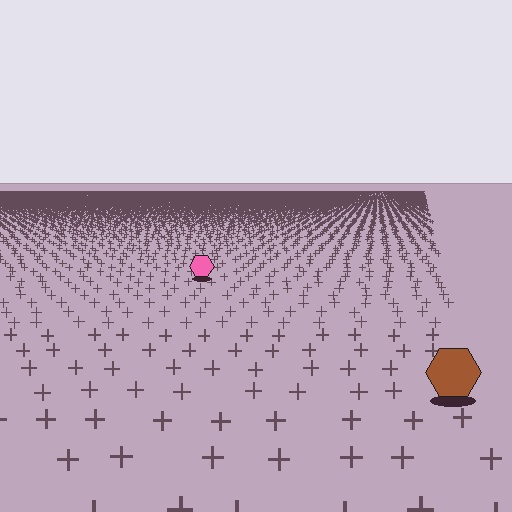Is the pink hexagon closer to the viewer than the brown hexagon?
No. The brown hexagon is closer — you can tell from the texture gradient: the ground texture is coarser near it.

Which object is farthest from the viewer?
The pink hexagon is farthest from the viewer. It appears smaller and the ground texture around it is denser.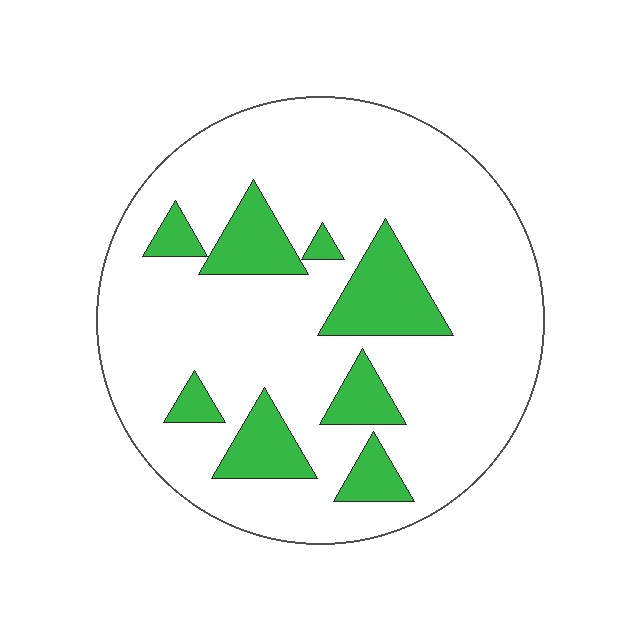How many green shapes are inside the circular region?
8.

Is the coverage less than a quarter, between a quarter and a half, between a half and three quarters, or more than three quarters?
Less than a quarter.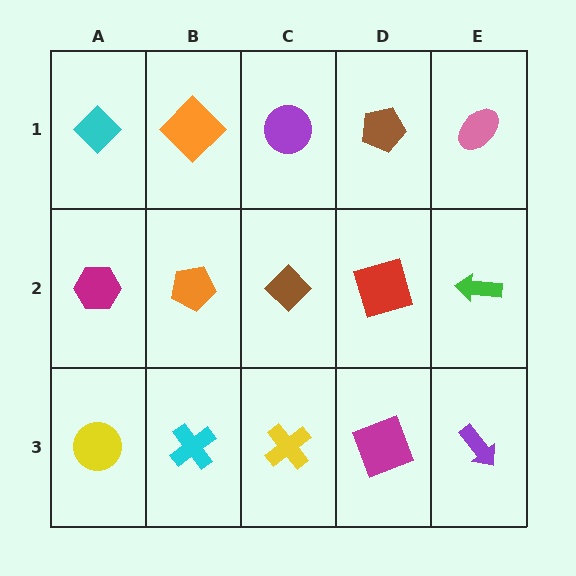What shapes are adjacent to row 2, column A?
A cyan diamond (row 1, column A), a yellow circle (row 3, column A), an orange pentagon (row 2, column B).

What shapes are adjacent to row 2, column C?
A purple circle (row 1, column C), a yellow cross (row 3, column C), an orange pentagon (row 2, column B), a red square (row 2, column D).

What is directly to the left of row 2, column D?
A brown diamond.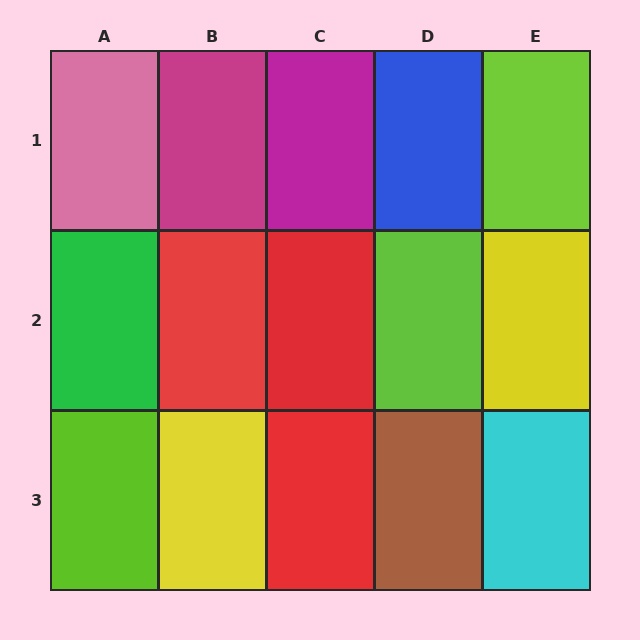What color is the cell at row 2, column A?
Green.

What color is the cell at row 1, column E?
Lime.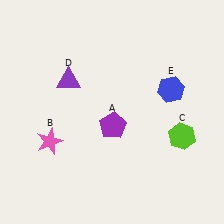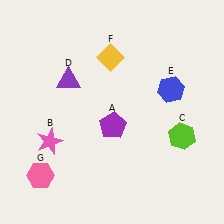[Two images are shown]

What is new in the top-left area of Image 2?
A yellow diamond (F) was added in the top-left area of Image 2.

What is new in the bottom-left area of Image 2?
A pink hexagon (G) was added in the bottom-left area of Image 2.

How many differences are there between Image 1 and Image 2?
There are 2 differences between the two images.